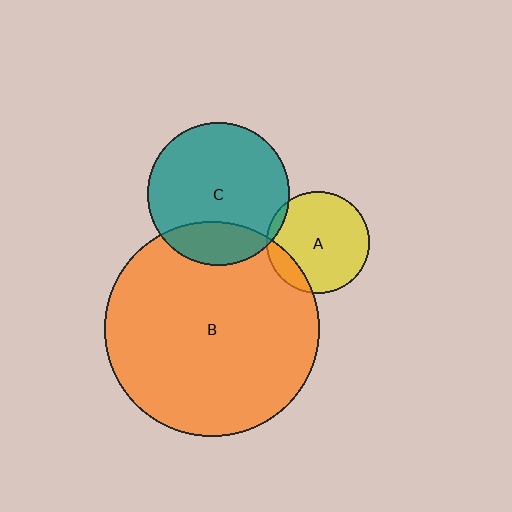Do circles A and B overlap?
Yes.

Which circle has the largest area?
Circle B (orange).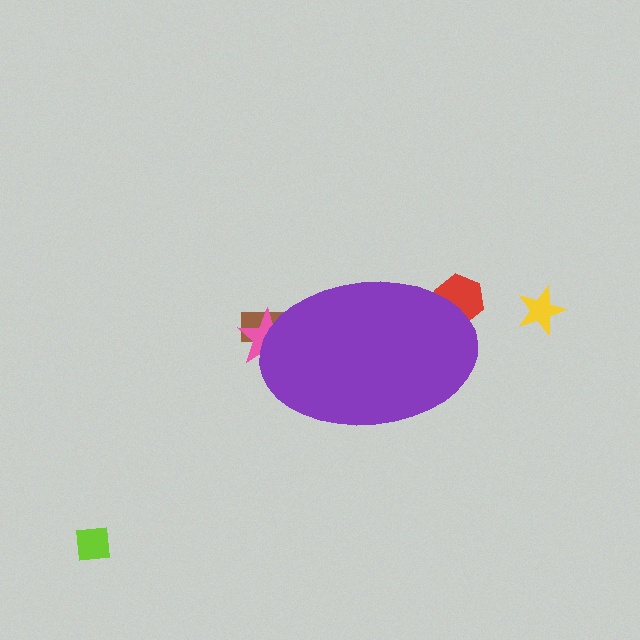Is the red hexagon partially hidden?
Yes, the red hexagon is partially hidden behind the purple ellipse.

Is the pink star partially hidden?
Yes, the pink star is partially hidden behind the purple ellipse.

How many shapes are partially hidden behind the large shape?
3 shapes are partially hidden.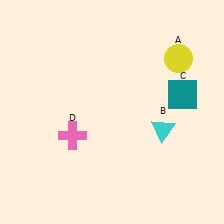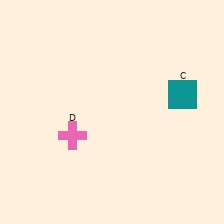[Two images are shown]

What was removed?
The yellow circle (A), the cyan triangle (B) were removed in Image 2.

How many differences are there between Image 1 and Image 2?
There are 2 differences between the two images.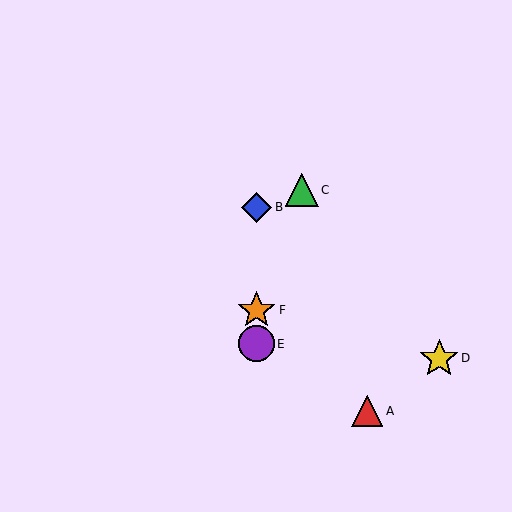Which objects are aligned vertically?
Objects B, E, F are aligned vertically.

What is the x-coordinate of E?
Object E is at x≈257.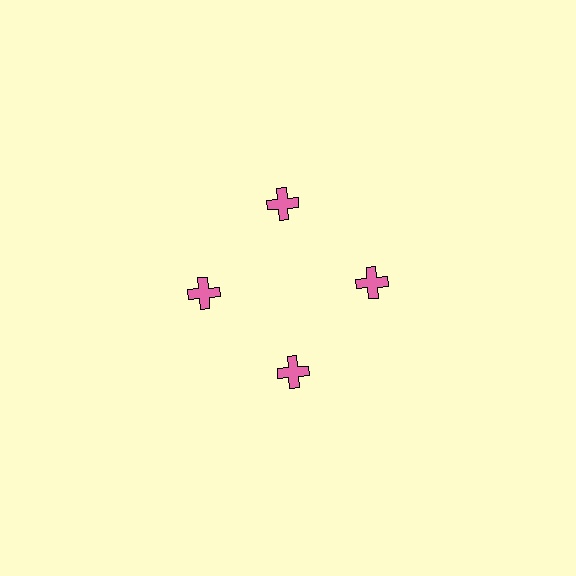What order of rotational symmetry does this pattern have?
This pattern has 4-fold rotational symmetry.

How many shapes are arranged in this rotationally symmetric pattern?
There are 4 shapes, arranged in 4 groups of 1.